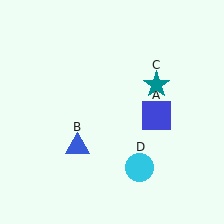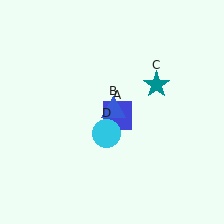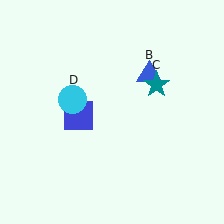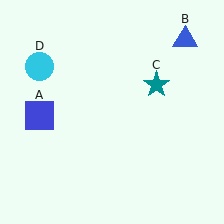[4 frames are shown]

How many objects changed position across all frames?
3 objects changed position: blue square (object A), blue triangle (object B), cyan circle (object D).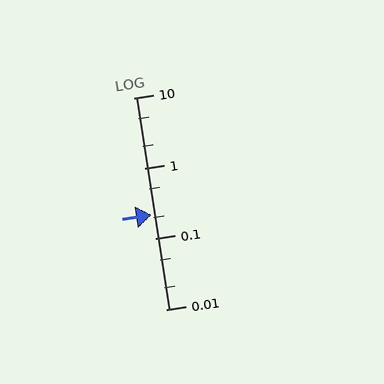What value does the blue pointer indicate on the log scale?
The pointer indicates approximately 0.22.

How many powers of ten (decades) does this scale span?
The scale spans 3 decades, from 0.01 to 10.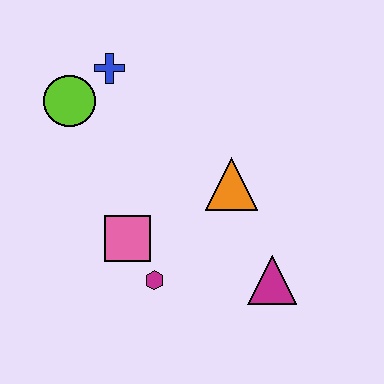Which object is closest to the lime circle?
The blue cross is closest to the lime circle.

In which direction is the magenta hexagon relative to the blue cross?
The magenta hexagon is below the blue cross.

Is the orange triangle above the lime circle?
No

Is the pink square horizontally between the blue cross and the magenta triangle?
Yes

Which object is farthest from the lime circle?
The magenta triangle is farthest from the lime circle.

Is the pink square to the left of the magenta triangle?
Yes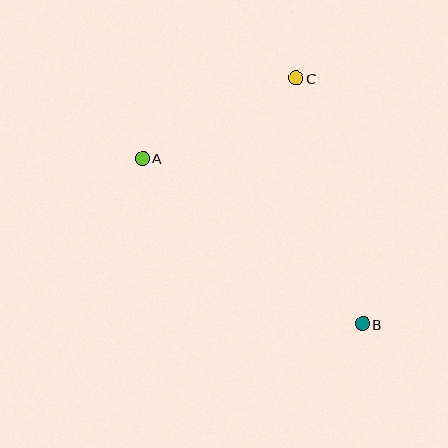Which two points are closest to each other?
Points A and C are closest to each other.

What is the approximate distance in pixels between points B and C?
The distance between B and C is approximately 254 pixels.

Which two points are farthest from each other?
Points A and B are farthest from each other.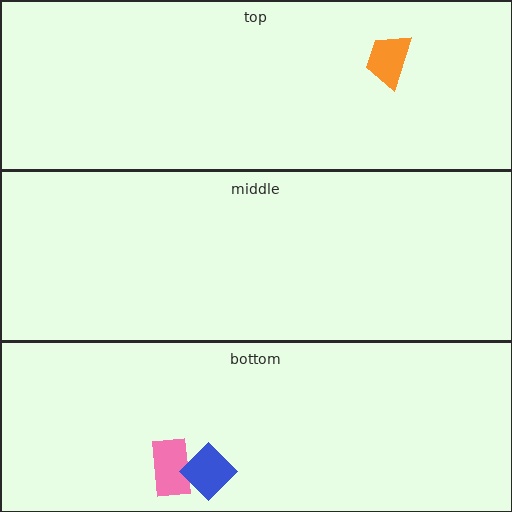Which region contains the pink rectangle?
The bottom region.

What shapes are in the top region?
The orange trapezoid.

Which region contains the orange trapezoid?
The top region.